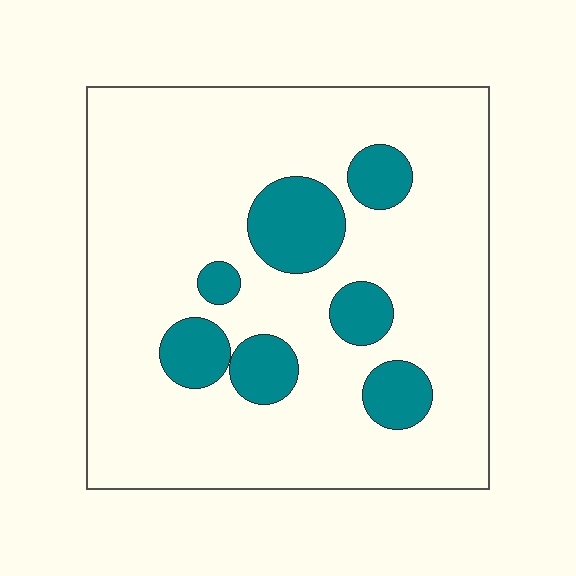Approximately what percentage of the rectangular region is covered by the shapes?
Approximately 15%.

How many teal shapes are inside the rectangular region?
7.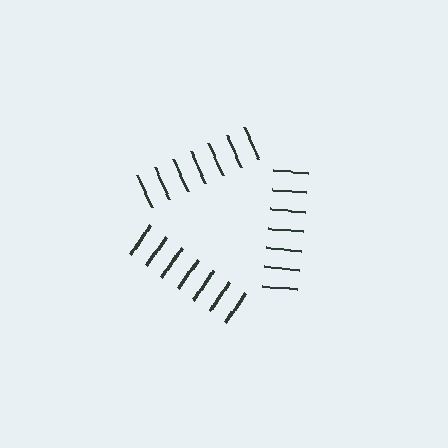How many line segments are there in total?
21 — 7 along each of the 3 edges.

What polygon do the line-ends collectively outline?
An illusory triangle — the line segments terminate on its edges but no continuous stroke is drawn.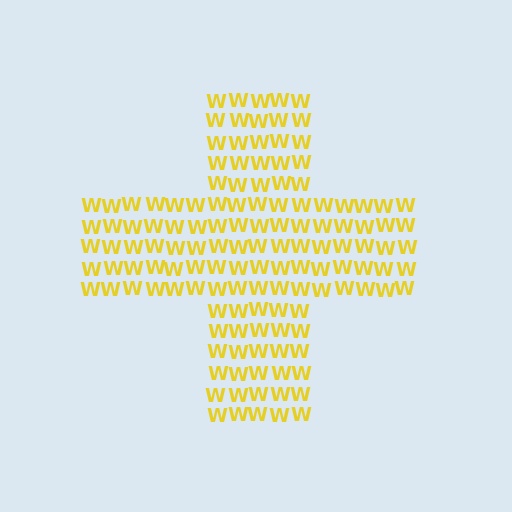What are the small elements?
The small elements are letter W's.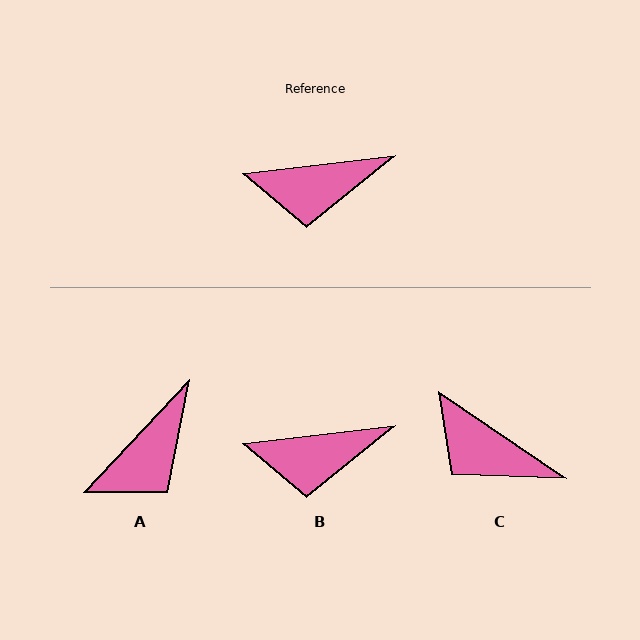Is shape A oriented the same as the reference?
No, it is off by about 40 degrees.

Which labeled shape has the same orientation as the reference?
B.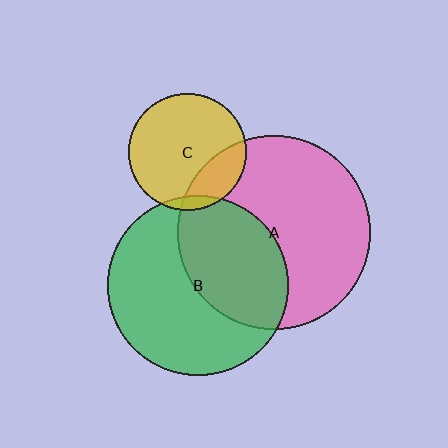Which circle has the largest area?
Circle A (pink).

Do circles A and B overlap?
Yes.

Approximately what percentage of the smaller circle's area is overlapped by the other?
Approximately 40%.